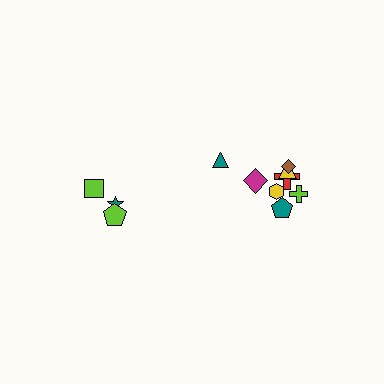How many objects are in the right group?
There are 8 objects.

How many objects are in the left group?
There are 3 objects.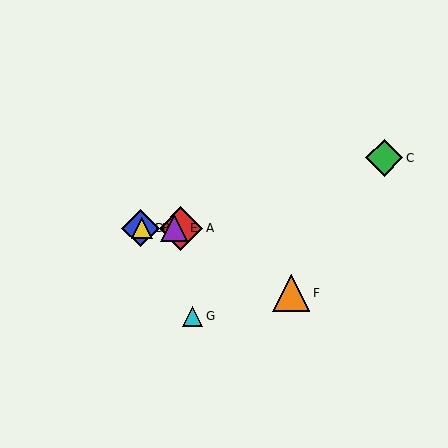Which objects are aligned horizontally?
Objects A, B, D, E are aligned horizontally.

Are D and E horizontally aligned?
Yes, both are at y≈228.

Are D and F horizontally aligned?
No, D is at y≈228 and F is at y≈293.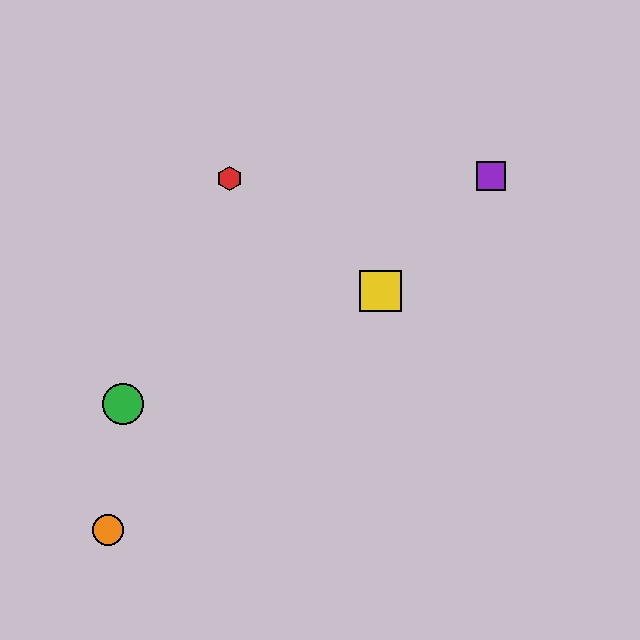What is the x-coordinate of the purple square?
The purple square is at x≈491.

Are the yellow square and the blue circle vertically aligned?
Yes, both are at x≈380.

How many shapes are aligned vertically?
2 shapes (the blue circle, the yellow square) are aligned vertically.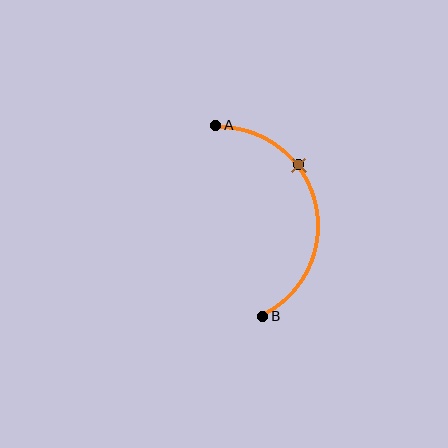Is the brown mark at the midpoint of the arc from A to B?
No. The brown mark lies on the arc but is closer to endpoint A. The arc midpoint would be at the point on the curve equidistant along the arc from both A and B.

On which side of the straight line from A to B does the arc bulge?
The arc bulges to the right of the straight line connecting A and B.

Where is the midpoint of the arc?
The arc midpoint is the point on the curve farthest from the straight line joining A and B. It sits to the right of that line.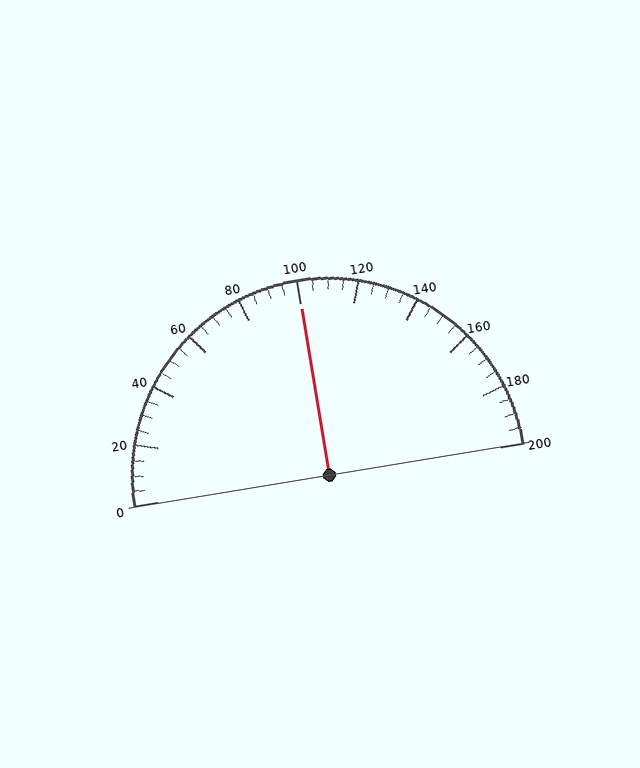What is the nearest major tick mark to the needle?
The nearest major tick mark is 100.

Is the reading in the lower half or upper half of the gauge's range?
The reading is in the upper half of the range (0 to 200).